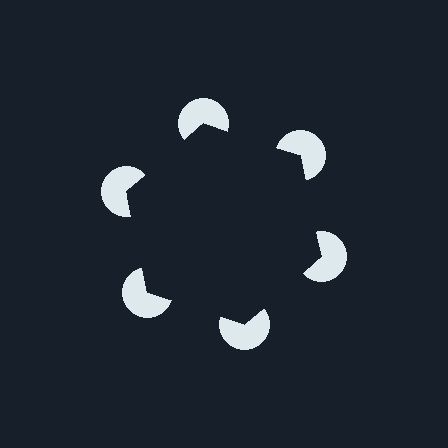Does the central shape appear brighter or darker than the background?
It typically appears slightly darker than the background, even though no actual brightness change is drawn.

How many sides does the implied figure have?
6 sides.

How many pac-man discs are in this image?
There are 6 — one at each vertex of the illusory hexagon.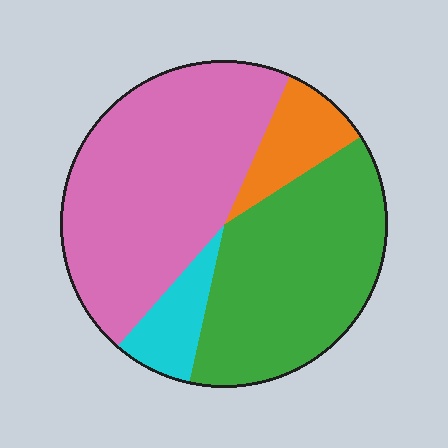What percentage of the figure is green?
Green takes up about three eighths (3/8) of the figure.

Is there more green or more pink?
Pink.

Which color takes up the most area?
Pink, at roughly 45%.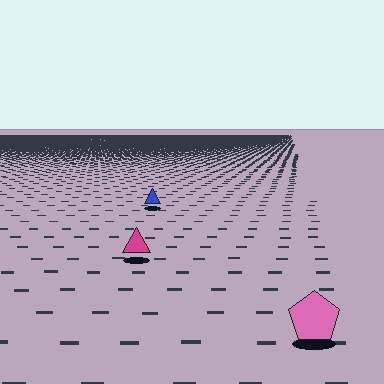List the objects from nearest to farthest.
From nearest to farthest: the pink pentagon, the magenta triangle, the blue triangle.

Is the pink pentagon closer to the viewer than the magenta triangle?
Yes. The pink pentagon is closer — you can tell from the texture gradient: the ground texture is coarser near it.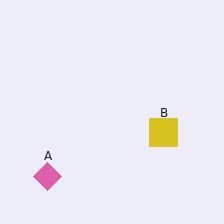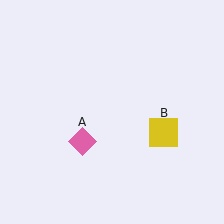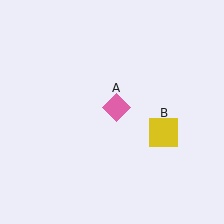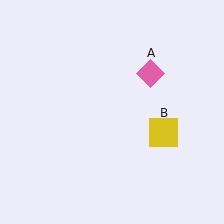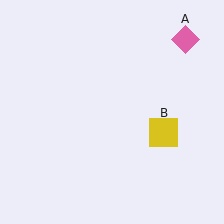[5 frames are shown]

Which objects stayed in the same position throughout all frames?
Yellow square (object B) remained stationary.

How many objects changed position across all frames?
1 object changed position: pink diamond (object A).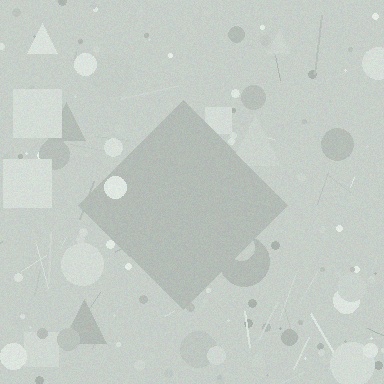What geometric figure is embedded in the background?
A diamond is embedded in the background.